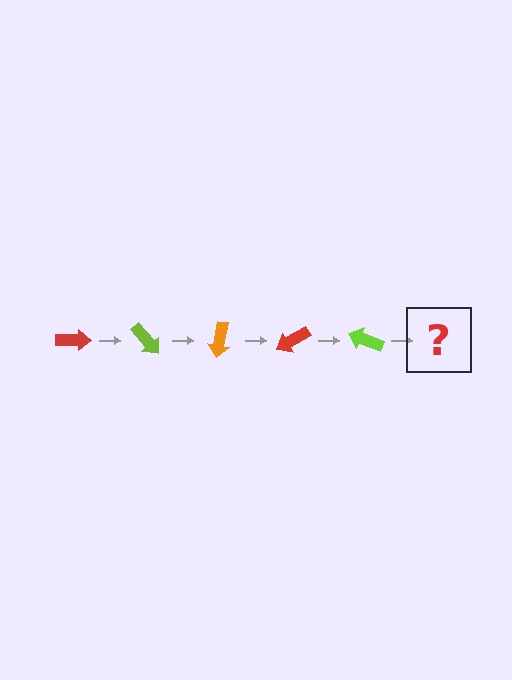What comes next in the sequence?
The next element should be an orange arrow, rotated 250 degrees from the start.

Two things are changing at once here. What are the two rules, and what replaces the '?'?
The two rules are that it rotates 50 degrees each step and the color cycles through red, lime, and orange. The '?' should be an orange arrow, rotated 250 degrees from the start.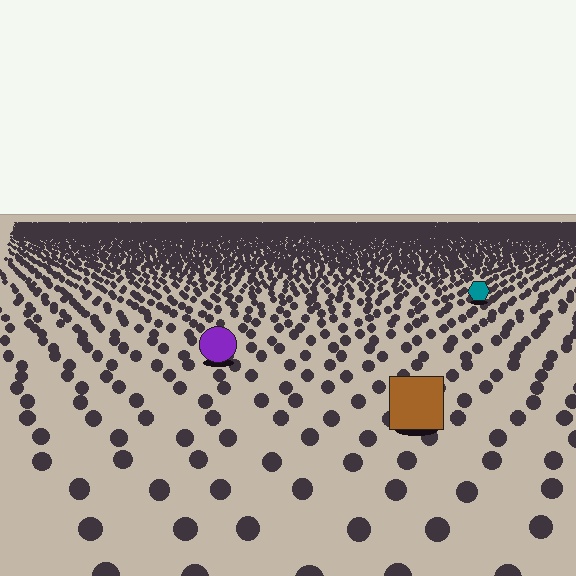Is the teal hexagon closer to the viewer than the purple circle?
No. The purple circle is closer — you can tell from the texture gradient: the ground texture is coarser near it.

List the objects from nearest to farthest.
From nearest to farthest: the brown square, the purple circle, the teal hexagon.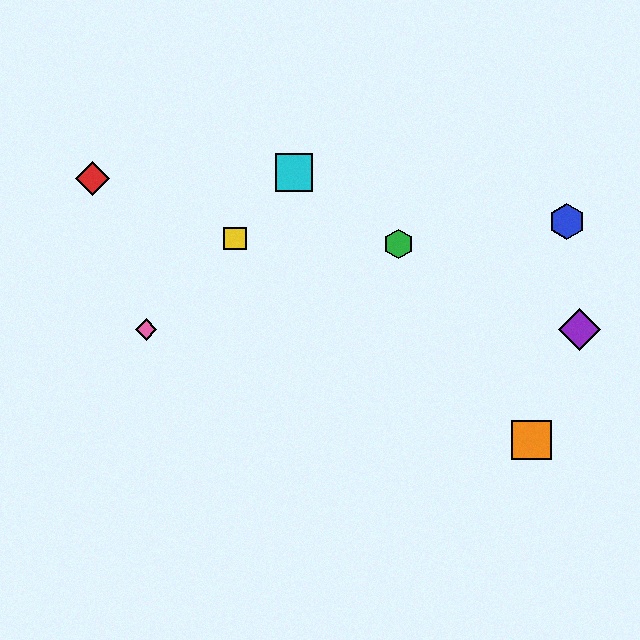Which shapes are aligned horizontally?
The purple diamond, the pink diamond are aligned horizontally.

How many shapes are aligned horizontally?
2 shapes (the purple diamond, the pink diamond) are aligned horizontally.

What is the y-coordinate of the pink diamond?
The pink diamond is at y≈330.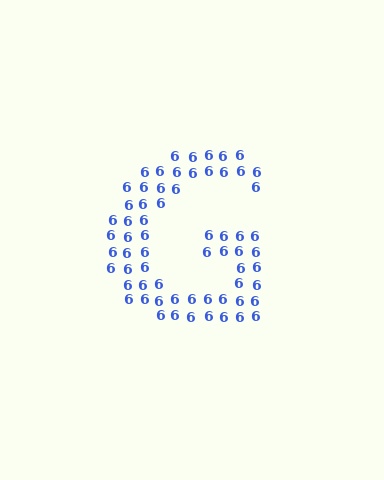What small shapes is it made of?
It is made of small digit 6's.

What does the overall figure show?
The overall figure shows the letter G.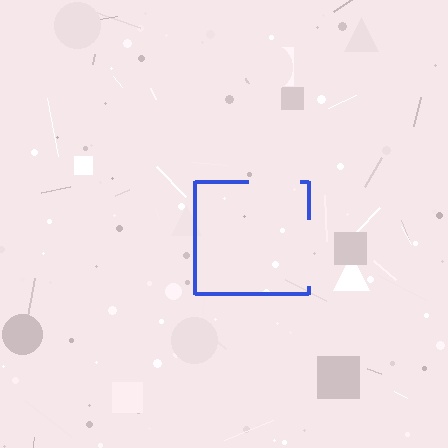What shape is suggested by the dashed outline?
The dashed outline suggests a square.